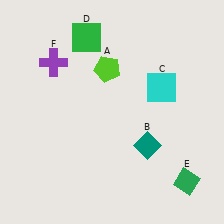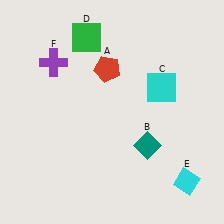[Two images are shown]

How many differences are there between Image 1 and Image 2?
There are 2 differences between the two images.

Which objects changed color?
A changed from lime to red. E changed from green to cyan.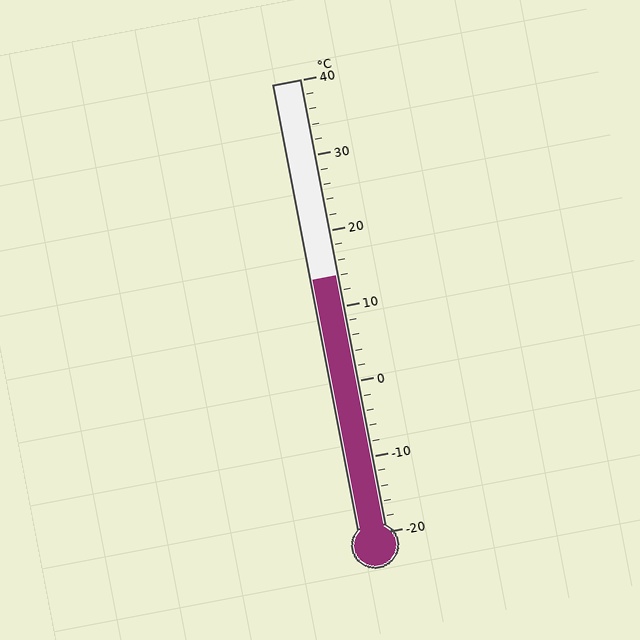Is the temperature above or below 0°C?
The temperature is above 0°C.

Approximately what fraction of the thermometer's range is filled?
The thermometer is filled to approximately 55% of its range.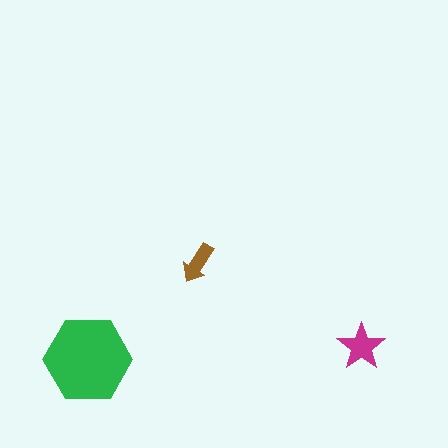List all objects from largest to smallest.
The green hexagon, the magenta star, the brown arrow.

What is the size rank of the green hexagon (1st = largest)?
1st.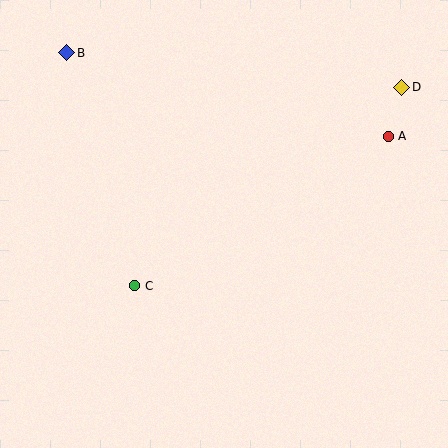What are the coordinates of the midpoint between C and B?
The midpoint between C and B is at (101, 169).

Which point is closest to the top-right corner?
Point D is closest to the top-right corner.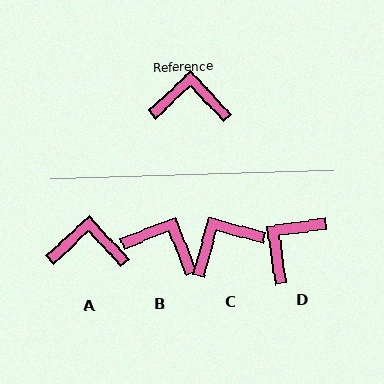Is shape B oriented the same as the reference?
No, it is off by about 21 degrees.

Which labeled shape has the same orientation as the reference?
A.